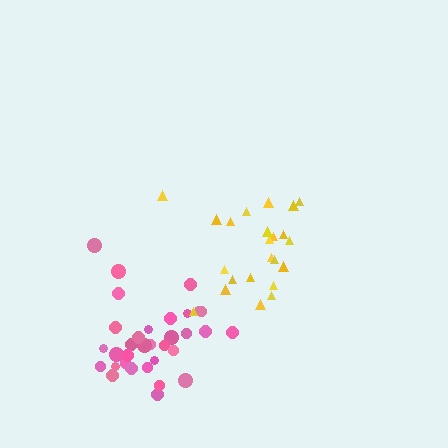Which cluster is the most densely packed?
Pink.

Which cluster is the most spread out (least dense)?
Yellow.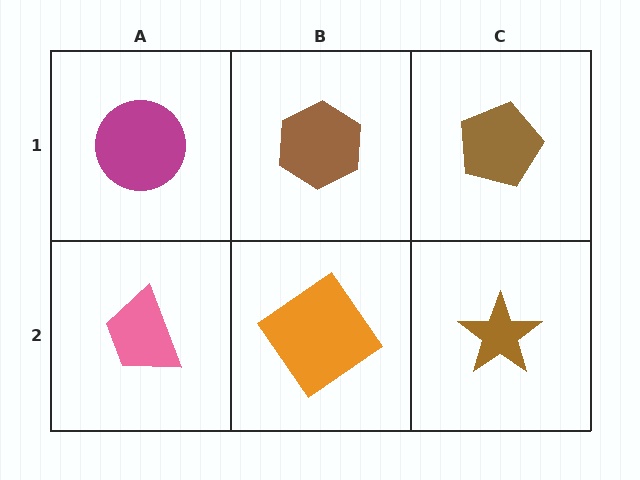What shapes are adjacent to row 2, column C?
A brown pentagon (row 1, column C), an orange diamond (row 2, column B).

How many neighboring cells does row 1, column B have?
3.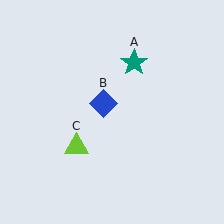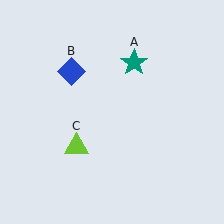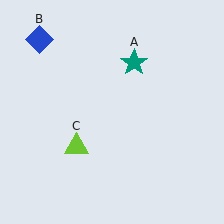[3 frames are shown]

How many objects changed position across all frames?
1 object changed position: blue diamond (object B).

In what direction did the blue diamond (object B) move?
The blue diamond (object B) moved up and to the left.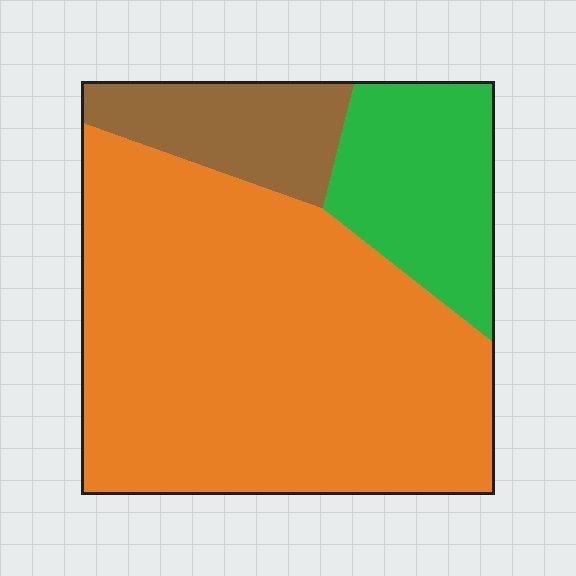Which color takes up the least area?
Brown, at roughly 15%.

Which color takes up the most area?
Orange, at roughly 70%.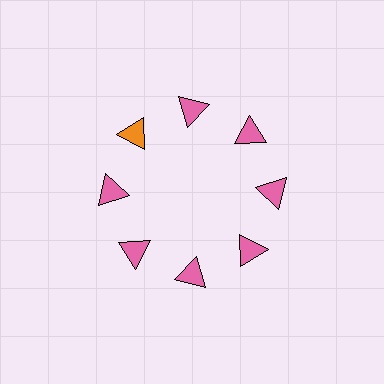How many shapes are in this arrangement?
There are 8 shapes arranged in a ring pattern.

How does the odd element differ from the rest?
It has a different color: orange instead of pink.